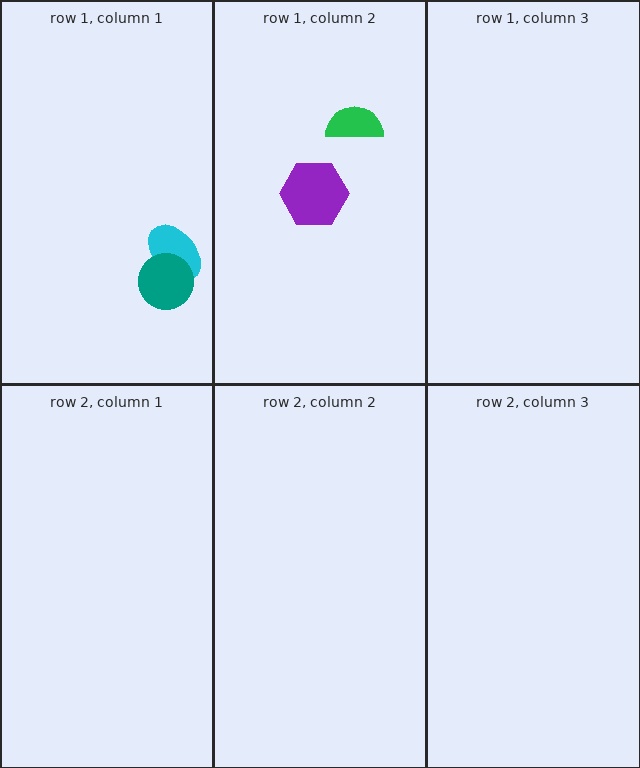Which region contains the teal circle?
The row 1, column 1 region.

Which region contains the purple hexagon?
The row 1, column 2 region.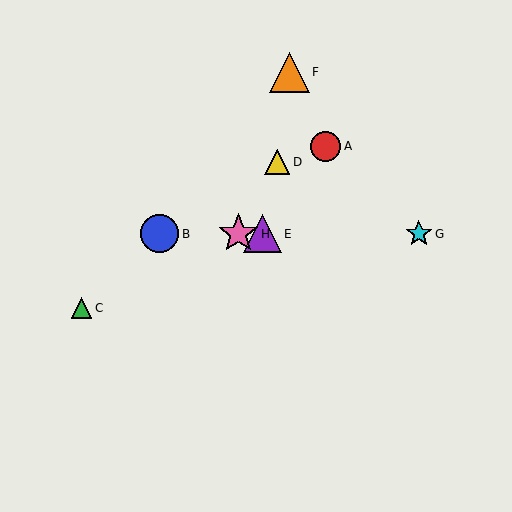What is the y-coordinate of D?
Object D is at y≈162.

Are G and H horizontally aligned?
Yes, both are at y≈234.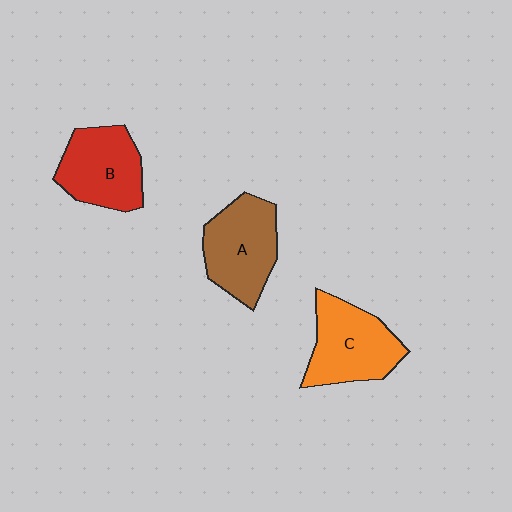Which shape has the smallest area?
Shape B (red).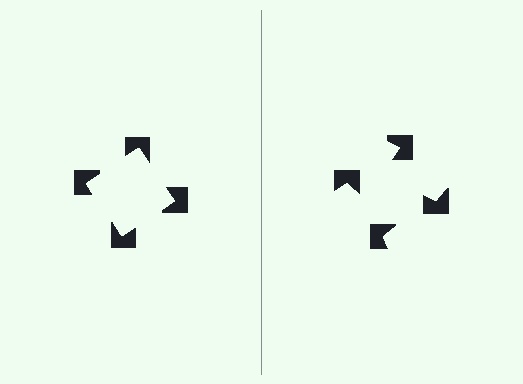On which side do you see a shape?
An illusory square appears on the left side. On the right side the wedge cuts are rotated, so no coherent shape forms.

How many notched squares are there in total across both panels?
8 — 4 on each side.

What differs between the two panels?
The notched squares are positioned identically on both sides; only the wedge orientations differ. On the left they align to a square; on the right they are misaligned.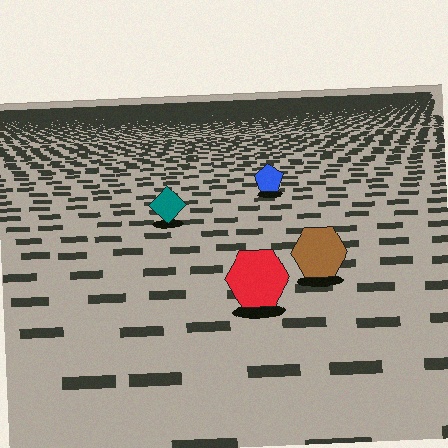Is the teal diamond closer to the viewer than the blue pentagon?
Yes. The teal diamond is closer — you can tell from the texture gradient: the ground texture is coarser near it.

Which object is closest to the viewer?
The red hexagon is closest. The texture marks near it are larger and more spread out.